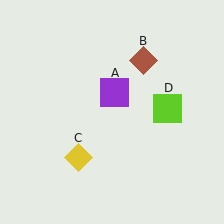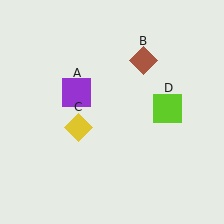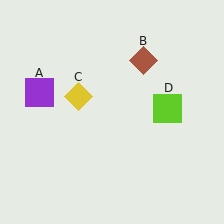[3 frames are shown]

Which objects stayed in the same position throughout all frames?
Brown diamond (object B) and lime square (object D) remained stationary.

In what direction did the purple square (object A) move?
The purple square (object A) moved left.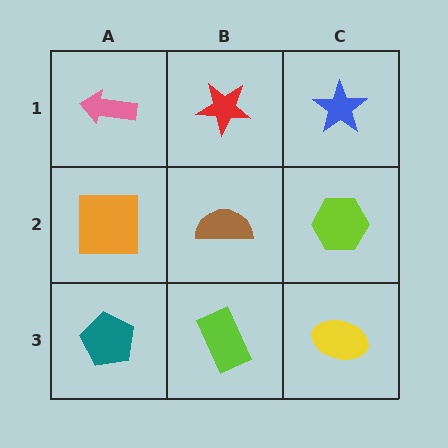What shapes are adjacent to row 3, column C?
A lime hexagon (row 2, column C), a lime rectangle (row 3, column B).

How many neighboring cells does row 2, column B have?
4.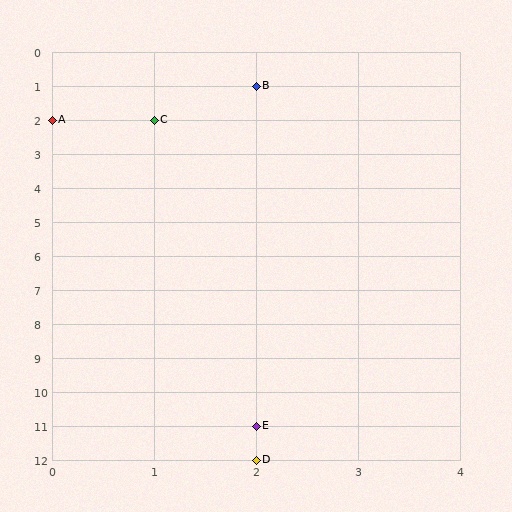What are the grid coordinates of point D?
Point D is at grid coordinates (2, 12).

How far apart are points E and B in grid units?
Points E and B are 10 rows apart.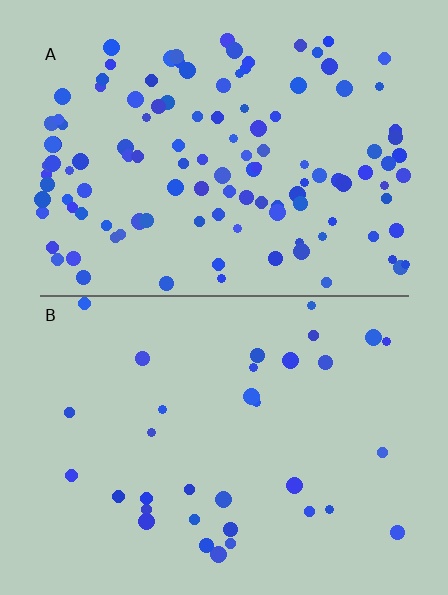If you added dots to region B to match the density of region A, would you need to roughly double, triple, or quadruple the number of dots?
Approximately quadruple.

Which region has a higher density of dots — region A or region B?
A (the top).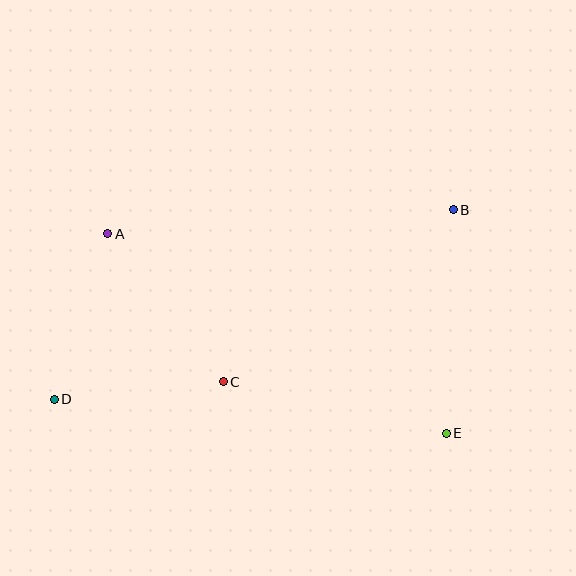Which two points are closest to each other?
Points C and D are closest to each other.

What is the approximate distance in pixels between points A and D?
The distance between A and D is approximately 174 pixels.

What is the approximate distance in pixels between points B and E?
The distance between B and E is approximately 224 pixels.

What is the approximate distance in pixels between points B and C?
The distance between B and C is approximately 287 pixels.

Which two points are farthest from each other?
Points B and D are farthest from each other.